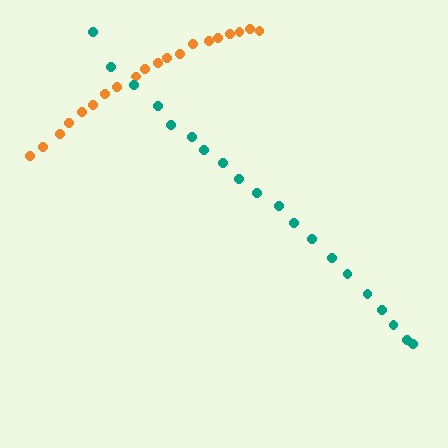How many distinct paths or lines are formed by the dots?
There are 2 distinct paths.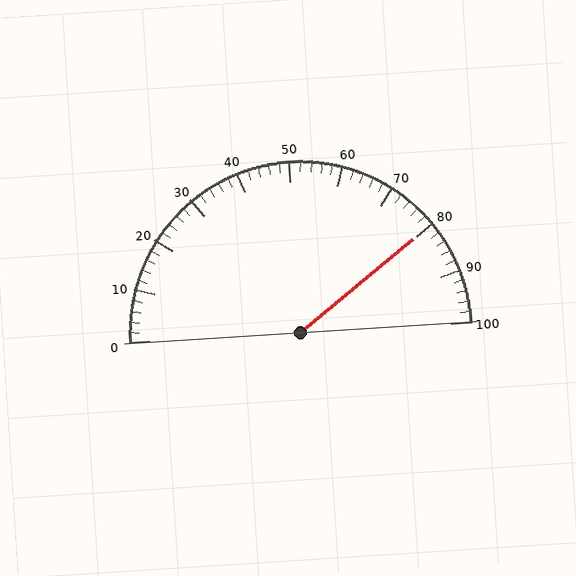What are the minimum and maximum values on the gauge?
The gauge ranges from 0 to 100.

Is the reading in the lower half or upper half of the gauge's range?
The reading is in the upper half of the range (0 to 100).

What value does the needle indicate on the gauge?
The needle indicates approximately 80.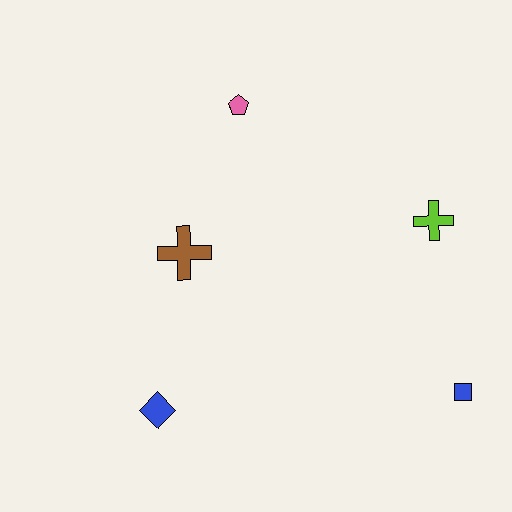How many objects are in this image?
There are 5 objects.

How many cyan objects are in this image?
There are no cyan objects.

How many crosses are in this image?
There are 2 crosses.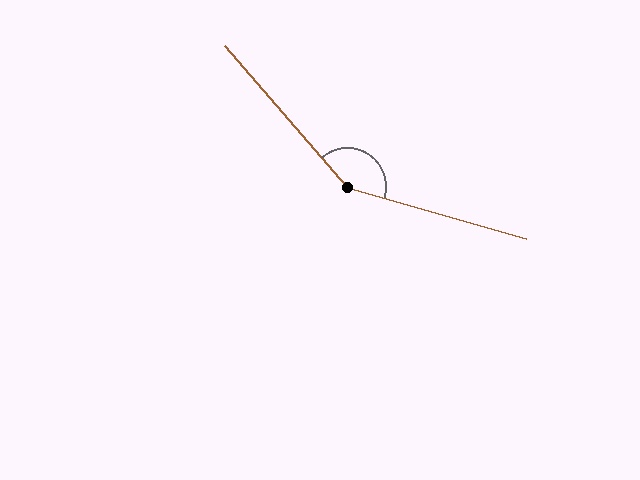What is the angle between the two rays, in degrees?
Approximately 147 degrees.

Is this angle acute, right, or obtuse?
It is obtuse.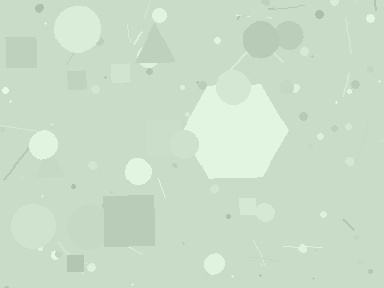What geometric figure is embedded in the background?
A hexagon is embedded in the background.